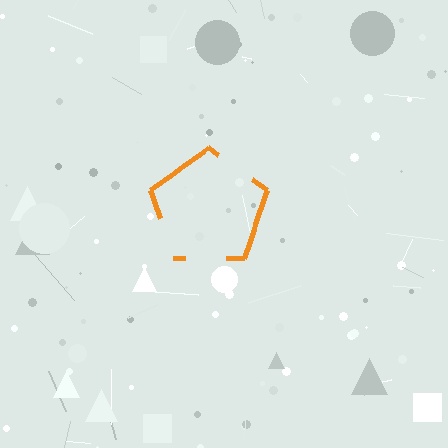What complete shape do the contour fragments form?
The contour fragments form a pentagon.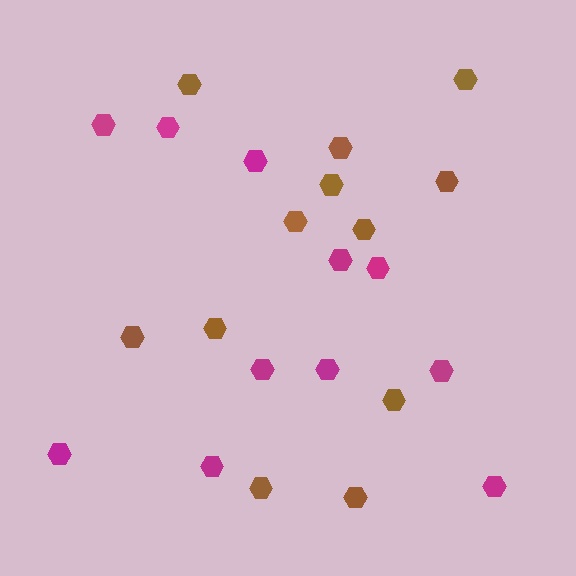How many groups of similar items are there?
There are 2 groups: one group of brown hexagons (12) and one group of magenta hexagons (11).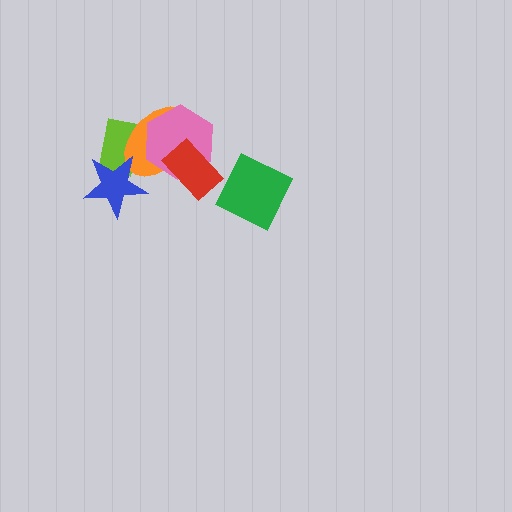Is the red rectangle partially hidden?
No, no other shape covers it.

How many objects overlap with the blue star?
2 objects overlap with the blue star.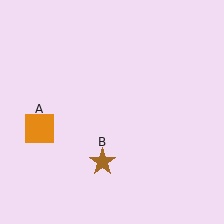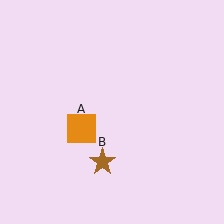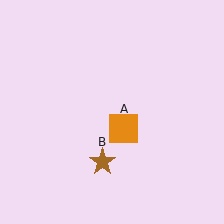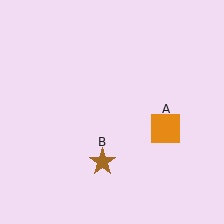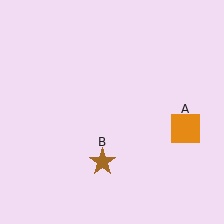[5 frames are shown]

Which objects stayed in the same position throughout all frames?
Brown star (object B) remained stationary.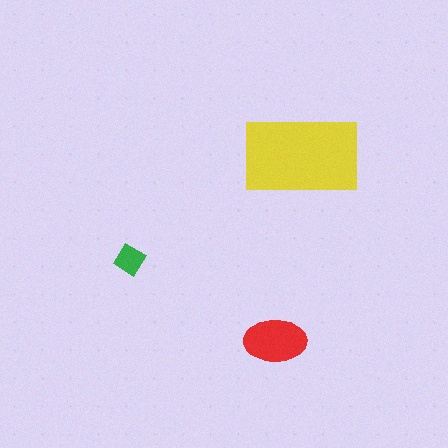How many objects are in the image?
There are 3 objects in the image.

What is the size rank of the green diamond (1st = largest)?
3rd.